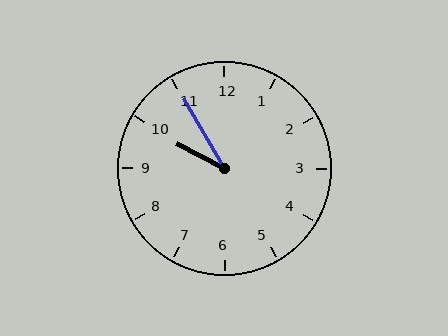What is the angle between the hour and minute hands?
Approximately 32 degrees.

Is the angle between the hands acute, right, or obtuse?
It is acute.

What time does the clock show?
9:55.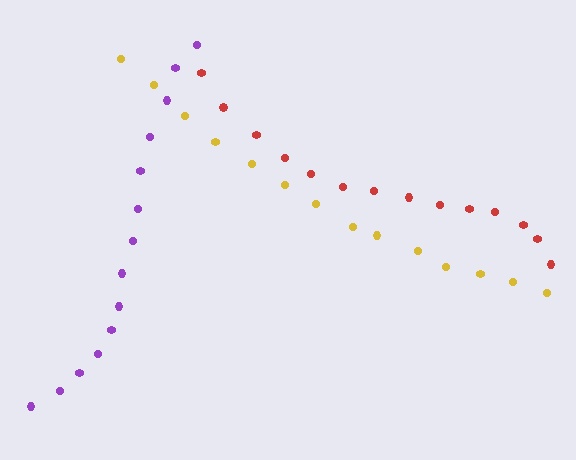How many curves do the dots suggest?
There are 3 distinct paths.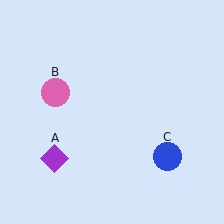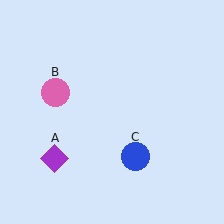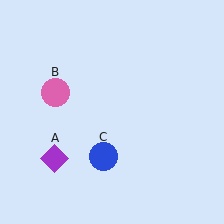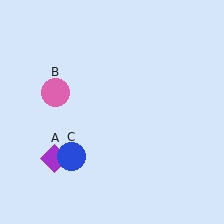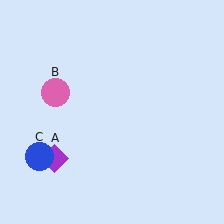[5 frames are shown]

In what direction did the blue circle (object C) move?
The blue circle (object C) moved left.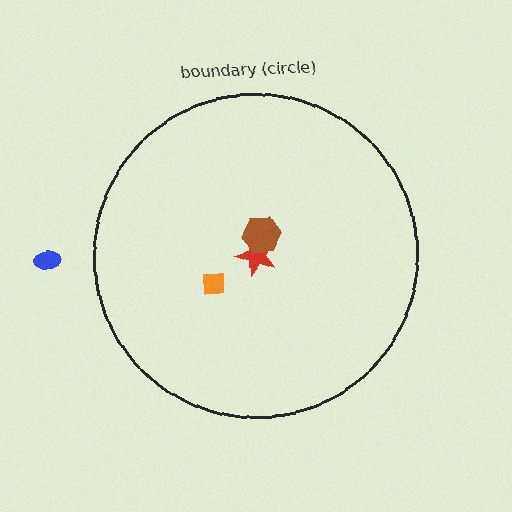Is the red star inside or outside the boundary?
Inside.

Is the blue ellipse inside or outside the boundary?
Outside.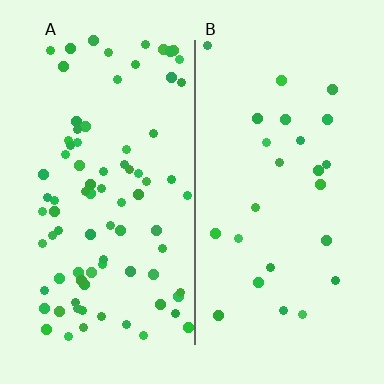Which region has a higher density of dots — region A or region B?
A (the left).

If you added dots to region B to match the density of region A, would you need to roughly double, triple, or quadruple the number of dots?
Approximately triple.